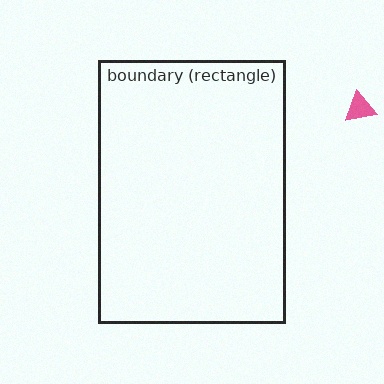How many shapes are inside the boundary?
0 inside, 1 outside.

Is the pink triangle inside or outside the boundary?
Outside.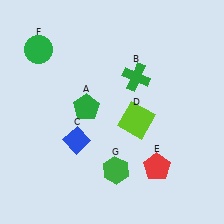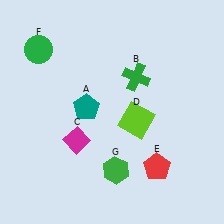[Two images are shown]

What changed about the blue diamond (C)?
In Image 1, C is blue. In Image 2, it changed to magenta.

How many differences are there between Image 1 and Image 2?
There are 2 differences between the two images.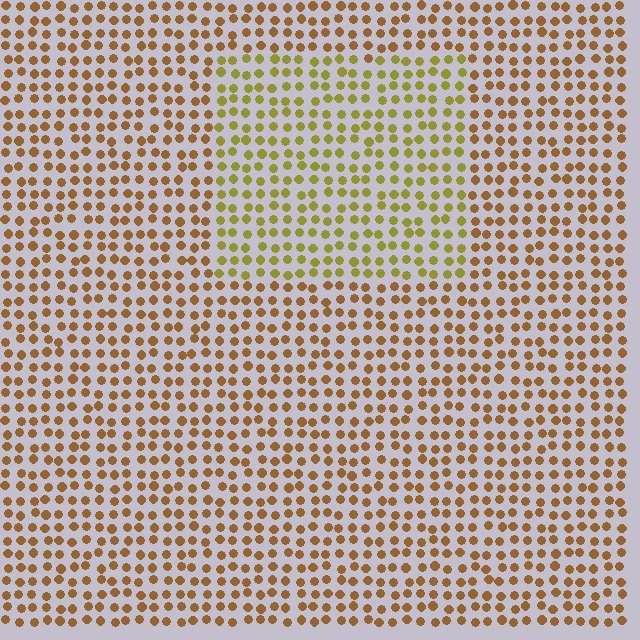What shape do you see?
I see a rectangle.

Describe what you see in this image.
The image is filled with small brown elements in a uniform arrangement. A rectangle-shaped region is visible where the elements are tinted to a slightly different hue, forming a subtle color boundary.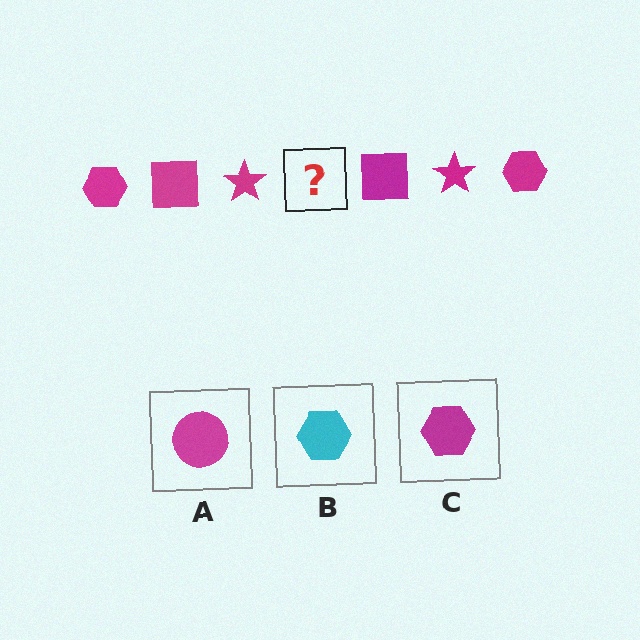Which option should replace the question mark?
Option C.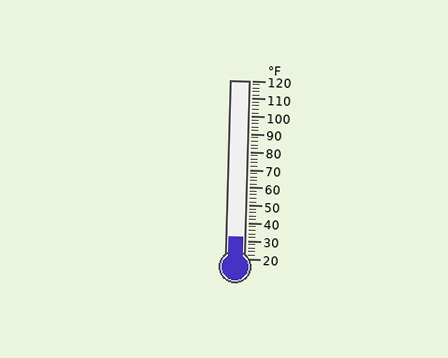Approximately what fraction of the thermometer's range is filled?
The thermometer is filled to approximately 10% of its range.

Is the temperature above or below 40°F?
The temperature is below 40°F.